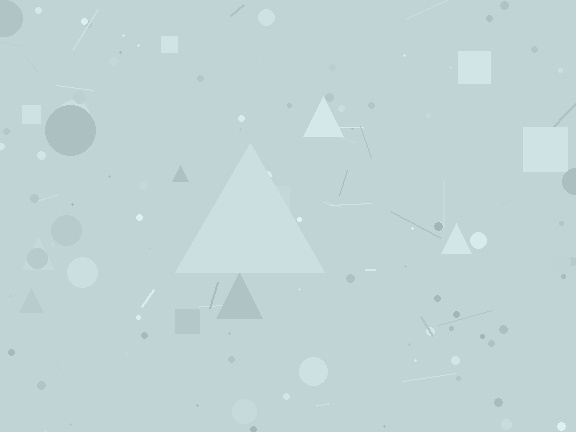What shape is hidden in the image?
A triangle is hidden in the image.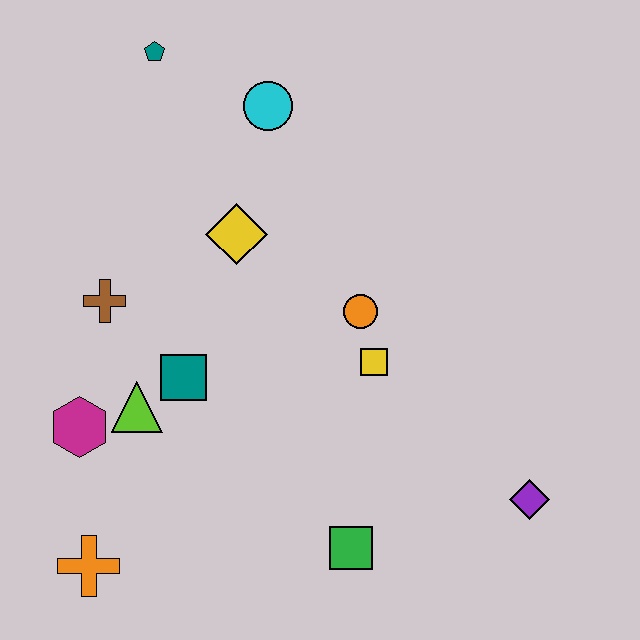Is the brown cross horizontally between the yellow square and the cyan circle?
No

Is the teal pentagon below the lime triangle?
No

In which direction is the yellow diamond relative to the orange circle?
The yellow diamond is to the left of the orange circle.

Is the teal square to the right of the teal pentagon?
Yes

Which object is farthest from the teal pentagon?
The purple diamond is farthest from the teal pentagon.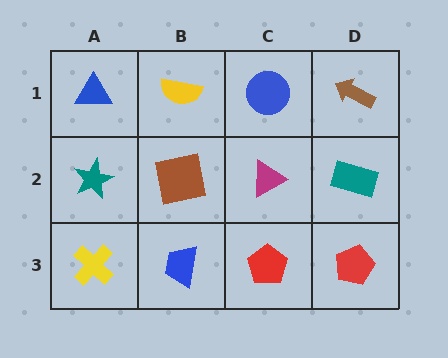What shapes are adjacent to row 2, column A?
A blue triangle (row 1, column A), a yellow cross (row 3, column A), a brown square (row 2, column B).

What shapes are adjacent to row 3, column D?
A teal rectangle (row 2, column D), a red pentagon (row 3, column C).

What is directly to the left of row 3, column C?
A blue trapezoid.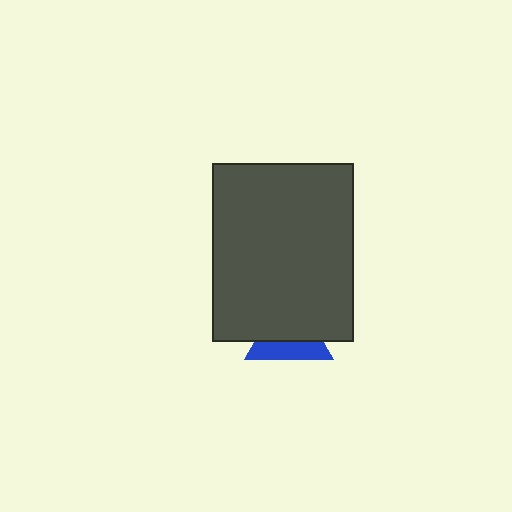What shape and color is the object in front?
The object in front is a dark gray rectangle.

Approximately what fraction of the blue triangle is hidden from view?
Roughly 59% of the blue triangle is hidden behind the dark gray rectangle.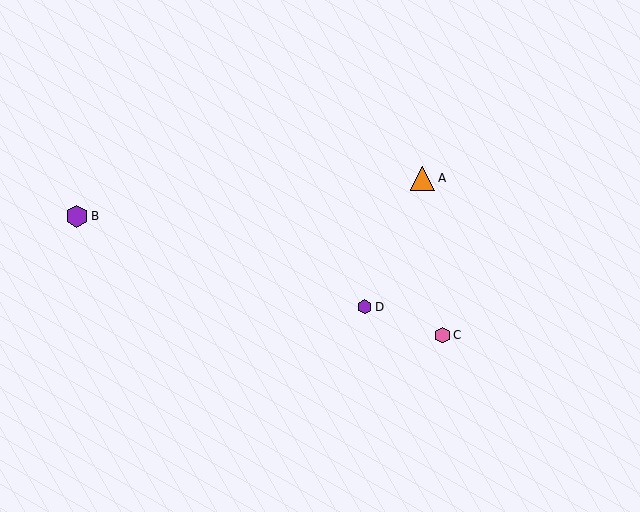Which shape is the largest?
The orange triangle (labeled A) is the largest.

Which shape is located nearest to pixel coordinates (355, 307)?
The purple hexagon (labeled D) at (365, 307) is nearest to that location.